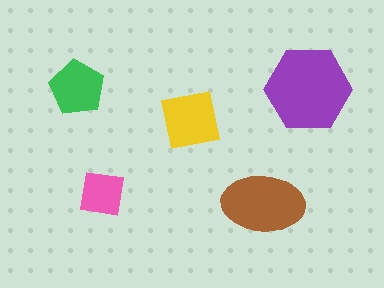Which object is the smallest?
The pink square.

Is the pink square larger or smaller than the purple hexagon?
Smaller.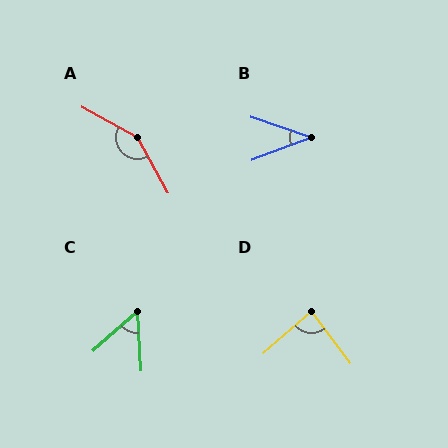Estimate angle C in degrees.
Approximately 52 degrees.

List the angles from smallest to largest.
B (39°), C (52°), D (85°), A (147°).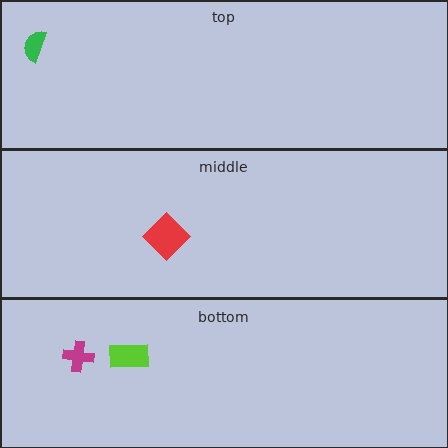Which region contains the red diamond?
The middle region.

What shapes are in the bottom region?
The magenta cross, the lime rectangle.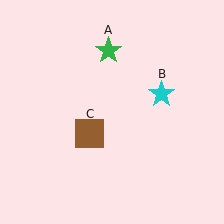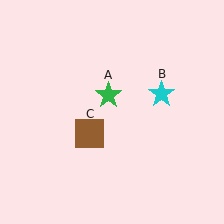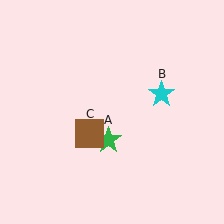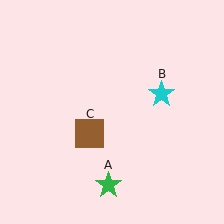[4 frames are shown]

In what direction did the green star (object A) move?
The green star (object A) moved down.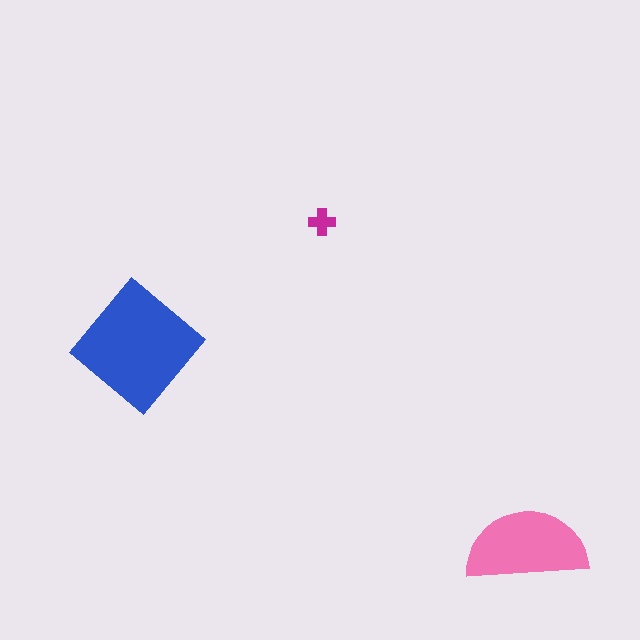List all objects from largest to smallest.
The blue diamond, the pink semicircle, the magenta cross.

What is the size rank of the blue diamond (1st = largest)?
1st.